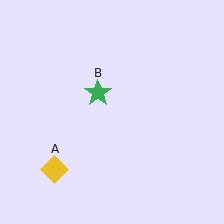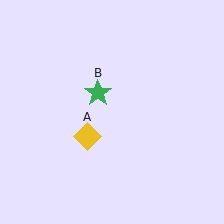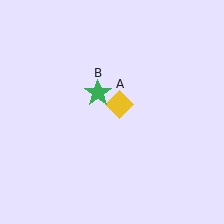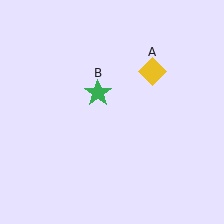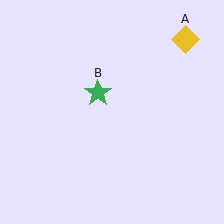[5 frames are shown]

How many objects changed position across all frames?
1 object changed position: yellow diamond (object A).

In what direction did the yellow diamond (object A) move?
The yellow diamond (object A) moved up and to the right.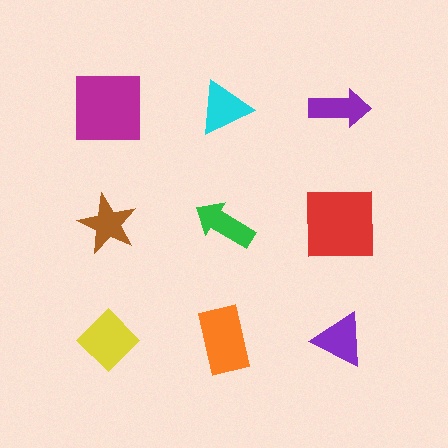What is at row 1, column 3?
A purple arrow.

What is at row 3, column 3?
A purple triangle.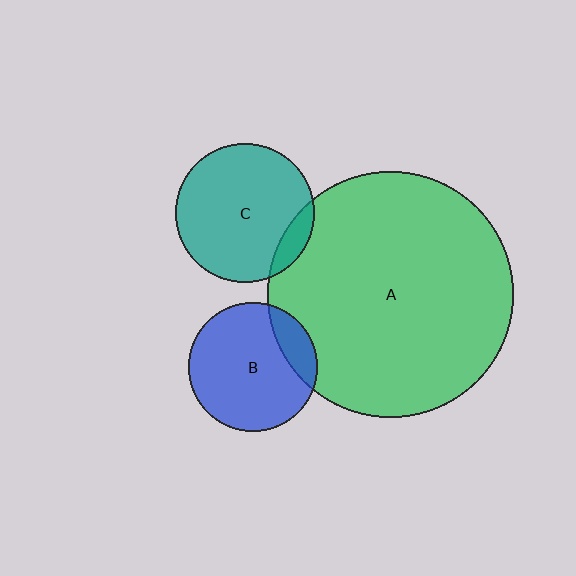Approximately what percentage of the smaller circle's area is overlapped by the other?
Approximately 10%.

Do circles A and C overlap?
Yes.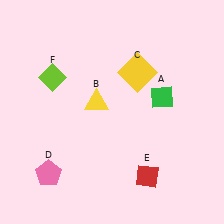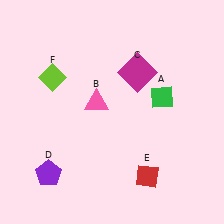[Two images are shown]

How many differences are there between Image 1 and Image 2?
There are 3 differences between the two images.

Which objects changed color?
B changed from yellow to pink. C changed from yellow to magenta. D changed from pink to purple.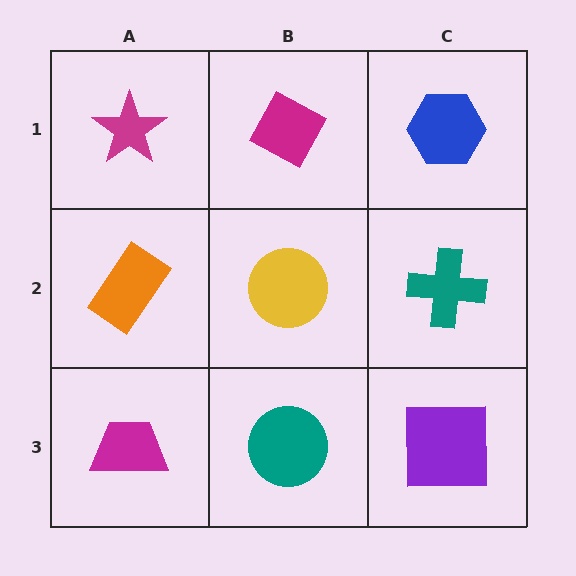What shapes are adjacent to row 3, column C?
A teal cross (row 2, column C), a teal circle (row 3, column B).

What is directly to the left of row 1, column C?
A magenta diamond.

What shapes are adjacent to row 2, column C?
A blue hexagon (row 1, column C), a purple square (row 3, column C), a yellow circle (row 2, column B).